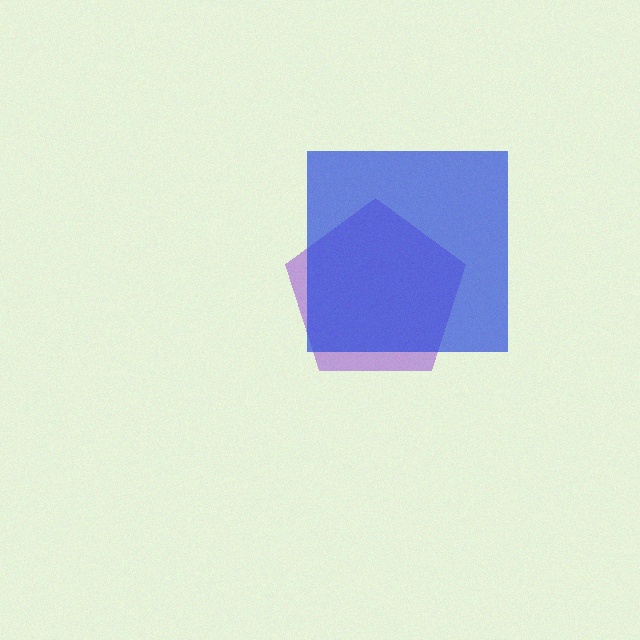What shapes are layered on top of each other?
The layered shapes are: a purple pentagon, a blue square.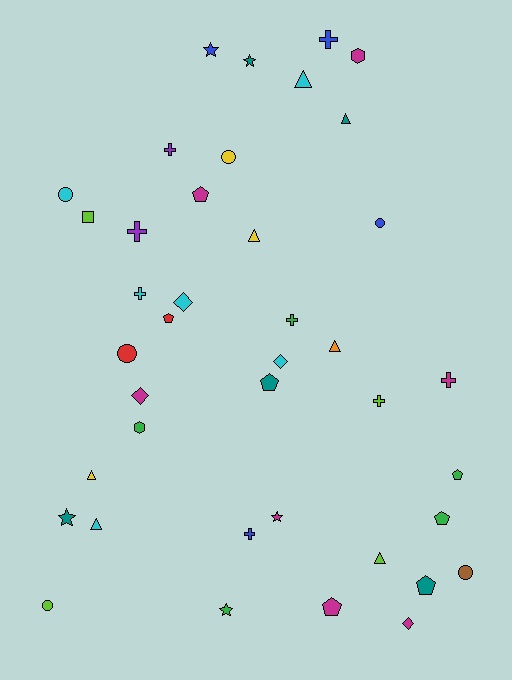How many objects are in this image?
There are 40 objects.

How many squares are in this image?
There is 1 square.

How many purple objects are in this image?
There are 2 purple objects.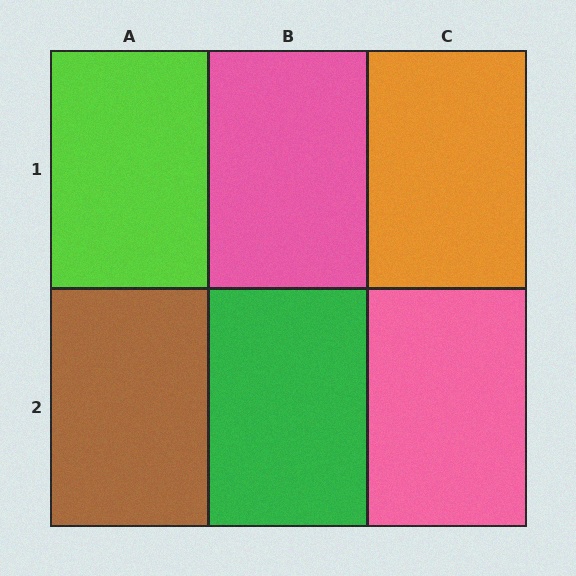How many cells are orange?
1 cell is orange.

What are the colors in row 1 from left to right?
Lime, pink, orange.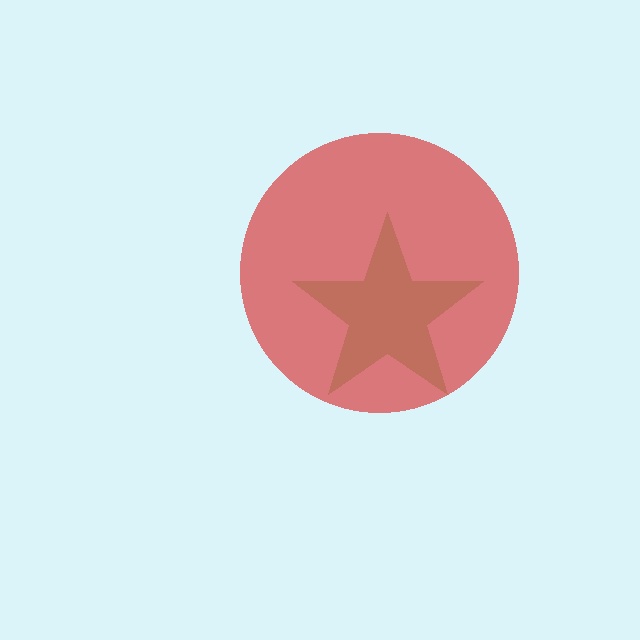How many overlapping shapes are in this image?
There are 2 overlapping shapes in the image.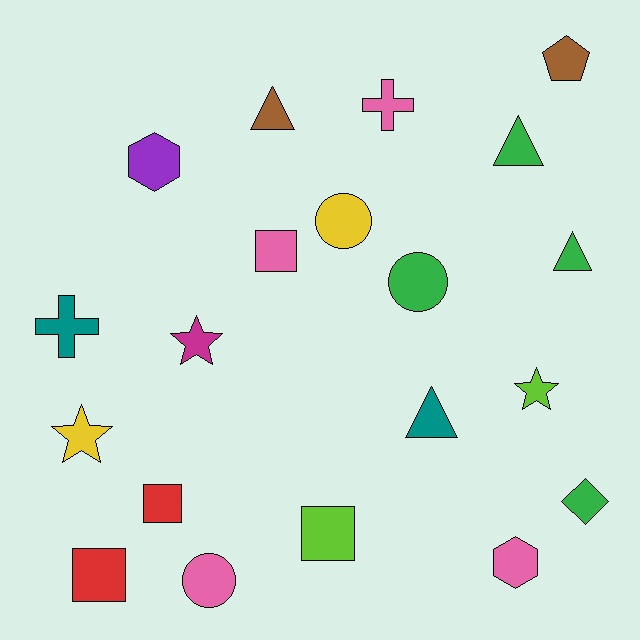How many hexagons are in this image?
There are 2 hexagons.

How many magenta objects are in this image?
There is 1 magenta object.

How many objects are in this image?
There are 20 objects.